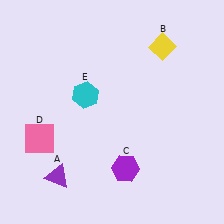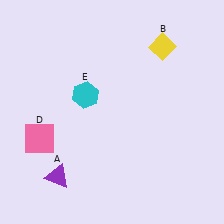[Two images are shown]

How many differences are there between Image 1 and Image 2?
There is 1 difference between the two images.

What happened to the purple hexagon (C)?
The purple hexagon (C) was removed in Image 2. It was in the bottom-right area of Image 1.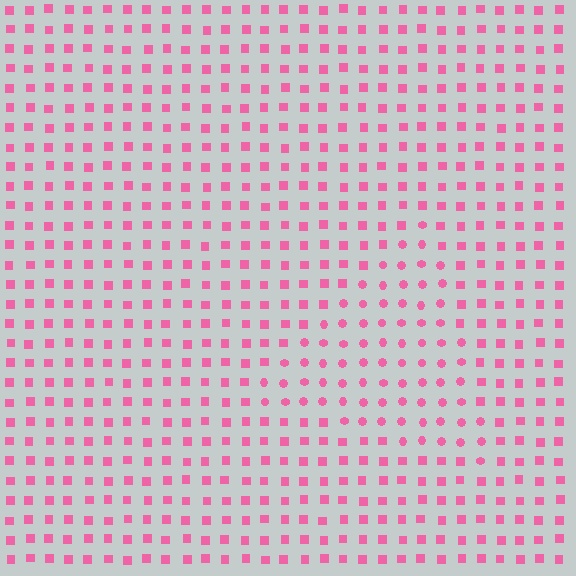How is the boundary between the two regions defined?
The boundary is defined by a change in element shape: circles inside vs. squares outside. All elements share the same color and spacing.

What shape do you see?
I see a triangle.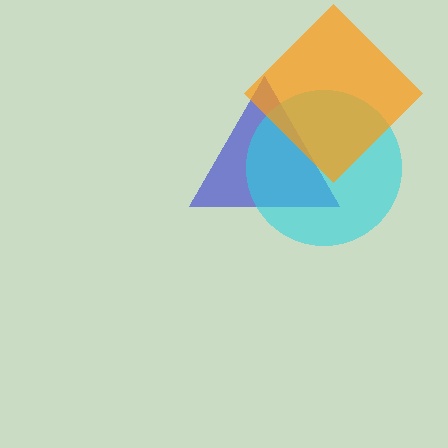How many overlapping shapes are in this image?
There are 3 overlapping shapes in the image.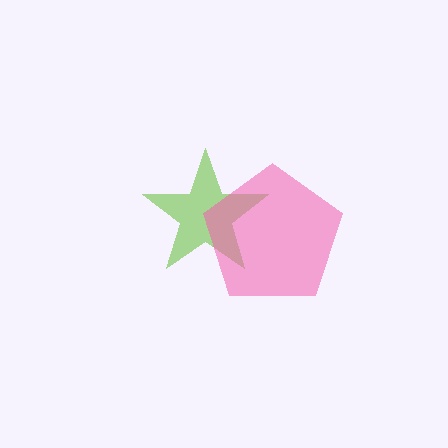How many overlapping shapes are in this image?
There are 2 overlapping shapes in the image.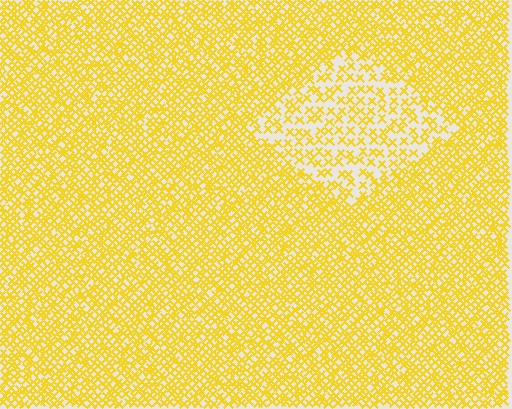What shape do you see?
I see a diamond.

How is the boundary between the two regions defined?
The boundary is defined by a change in element density (approximately 2.1x ratio). All elements are the same color, size, and shape.